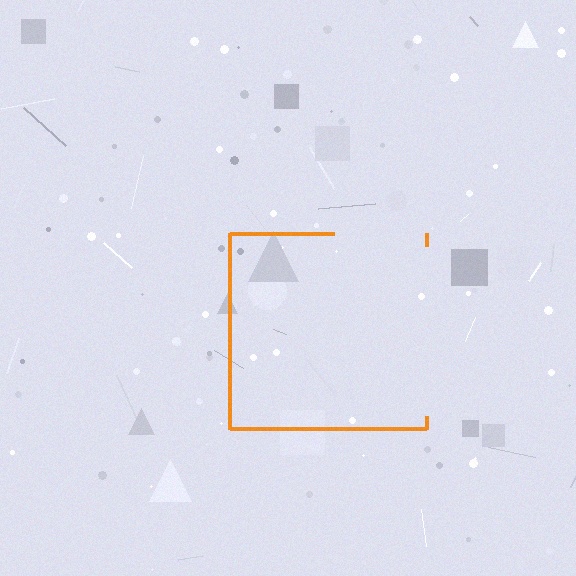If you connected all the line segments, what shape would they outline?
They would outline a square.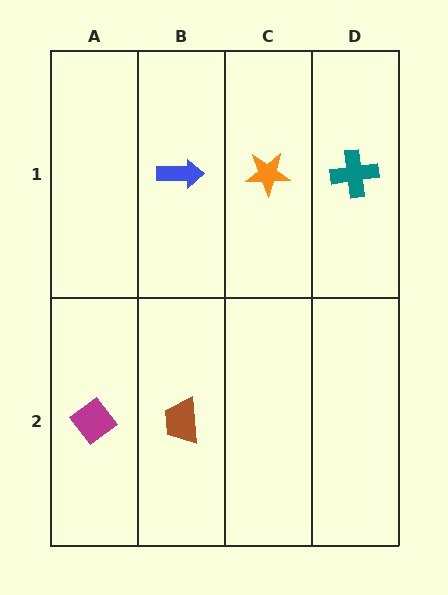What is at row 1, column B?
A blue arrow.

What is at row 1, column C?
An orange star.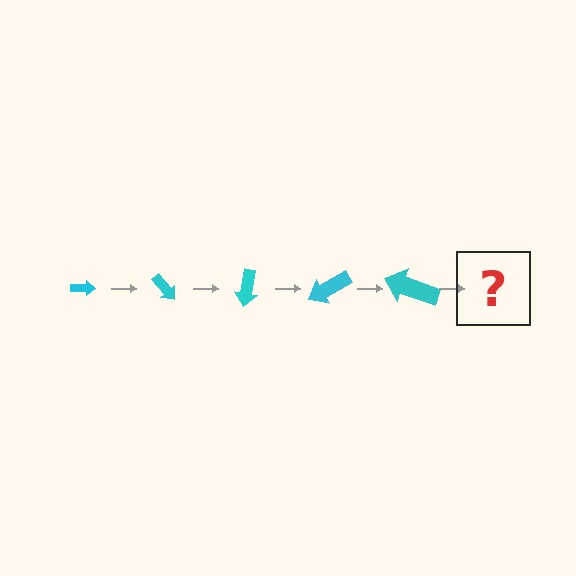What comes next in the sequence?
The next element should be an arrow, larger than the previous one and rotated 250 degrees from the start.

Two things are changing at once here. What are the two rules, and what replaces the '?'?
The two rules are that the arrow grows larger each step and it rotates 50 degrees each step. The '?' should be an arrow, larger than the previous one and rotated 250 degrees from the start.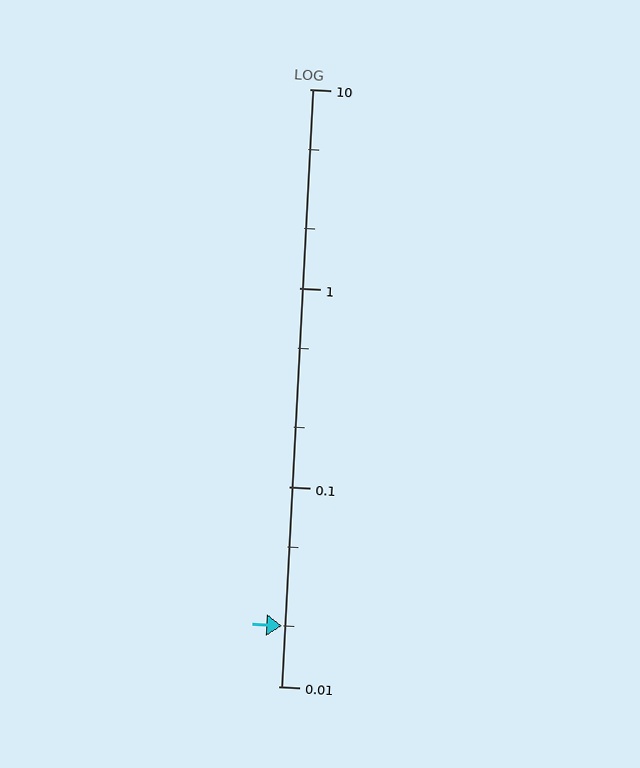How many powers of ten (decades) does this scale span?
The scale spans 3 decades, from 0.01 to 10.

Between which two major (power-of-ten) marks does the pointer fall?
The pointer is between 0.01 and 0.1.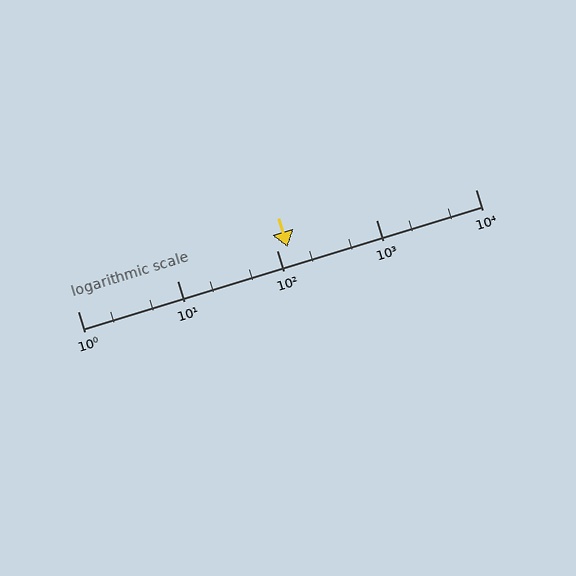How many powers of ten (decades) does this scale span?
The scale spans 4 decades, from 1 to 10000.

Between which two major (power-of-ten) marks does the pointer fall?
The pointer is between 100 and 1000.